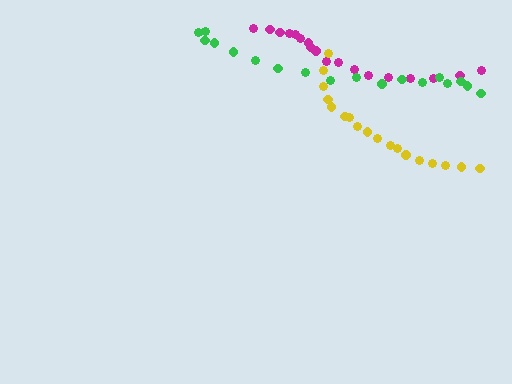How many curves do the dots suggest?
There are 3 distinct paths.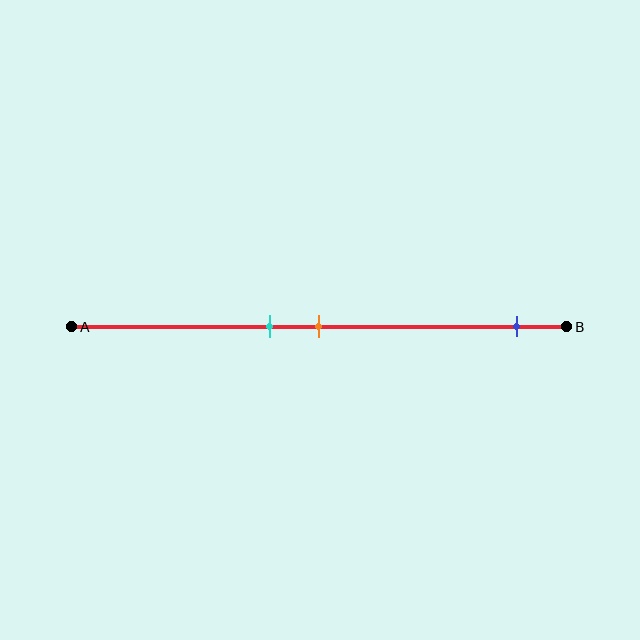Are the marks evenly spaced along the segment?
No, the marks are not evenly spaced.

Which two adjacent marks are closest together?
The cyan and orange marks are the closest adjacent pair.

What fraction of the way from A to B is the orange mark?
The orange mark is approximately 50% (0.5) of the way from A to B.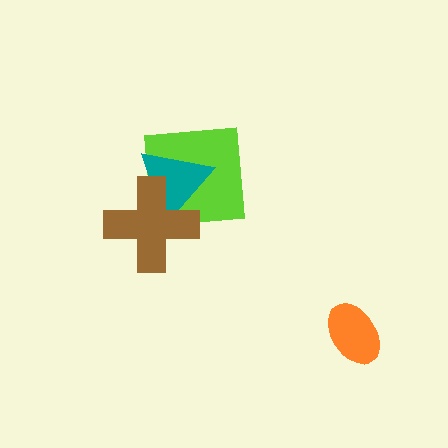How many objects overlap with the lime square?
2 objects overlap with the lime square.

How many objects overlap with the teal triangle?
2 objects overlap with the teal triangle.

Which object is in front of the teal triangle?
The brown cross is in front of the teal triangle.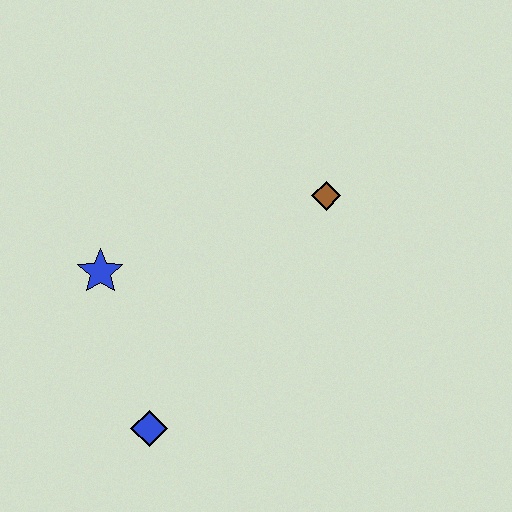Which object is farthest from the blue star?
The brown diamond is farthest from the blue star.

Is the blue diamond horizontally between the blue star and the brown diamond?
Yes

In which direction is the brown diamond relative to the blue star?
The brown diamond is to the right of the blue star.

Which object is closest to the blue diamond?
The blue star is closest to the blue diamond.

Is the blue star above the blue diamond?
Yes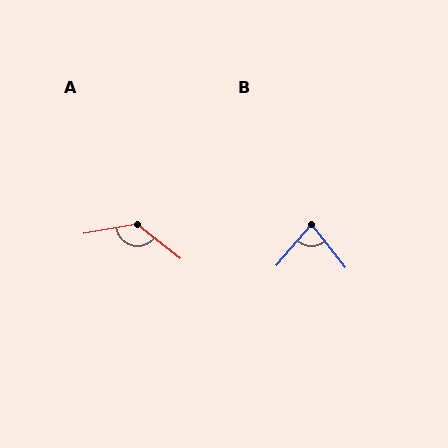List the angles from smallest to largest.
B (79°), A (132°).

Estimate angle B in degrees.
Approximately 79 degrees.